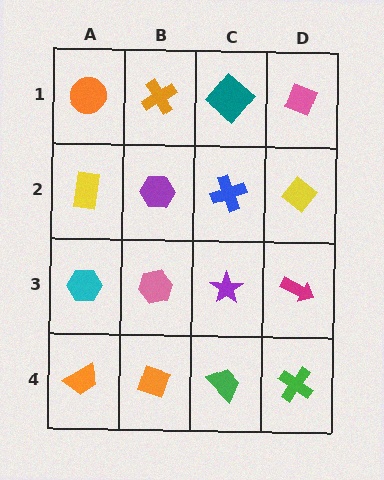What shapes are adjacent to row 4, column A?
A cyan hexagon (row 3, column A), an orange diamond (row 4, column B).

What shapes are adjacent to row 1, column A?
A yellow rectangle (row 2, column A), an orange cross (row 1, column B).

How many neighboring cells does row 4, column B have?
3.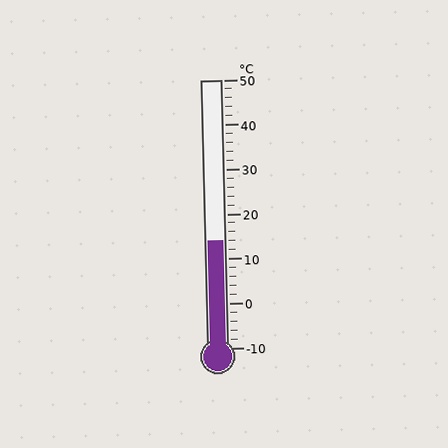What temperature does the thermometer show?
The thermometer shows approximately 14°C.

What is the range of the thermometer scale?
The thermometer scale ranges from -10°C to 50°C.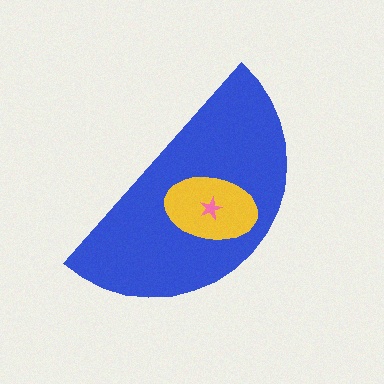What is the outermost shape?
The blue semicircle.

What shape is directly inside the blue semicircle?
The yellow ellipse.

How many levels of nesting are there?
3.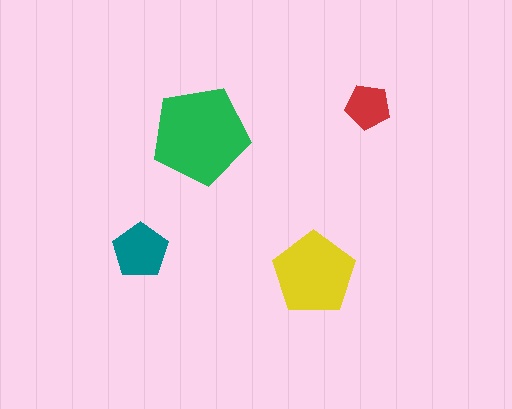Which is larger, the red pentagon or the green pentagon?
The green one.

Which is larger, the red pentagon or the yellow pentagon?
The yellow one.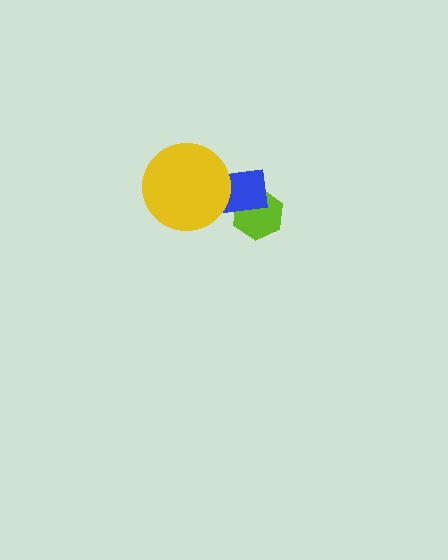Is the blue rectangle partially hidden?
Yes, it is partially covered by another shape.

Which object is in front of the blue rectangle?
The yellow circle is in front of the blue rectangle.